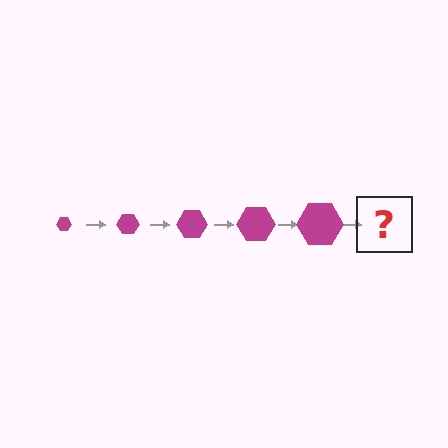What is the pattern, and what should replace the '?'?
The pattern is that the hexagon gets progressively larger each step. The '?' should be a magenta hexagon, larger than the previous one.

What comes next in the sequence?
The next element should be a magenta hexagon, larger than the previous one.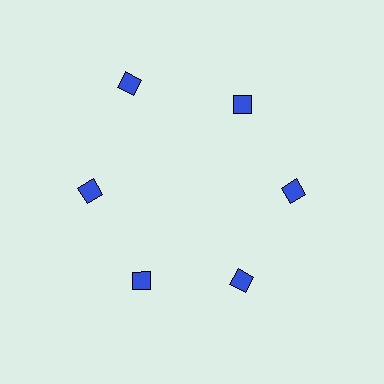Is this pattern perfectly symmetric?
No. The 6 blue diamonds are arranged in a ring, but one element near the 11 o'clock position is pushed outward from the center, breaking the 6-fold rotational symmetry.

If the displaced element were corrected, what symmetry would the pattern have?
It would have 6-fold rotational symmetry — the pattern would map onto itself every 60 degrees.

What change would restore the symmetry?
The symmetry would be restored by moving it inward, back onto the ring so that all 6 diamonds sit at equal angles and equal distance from the center.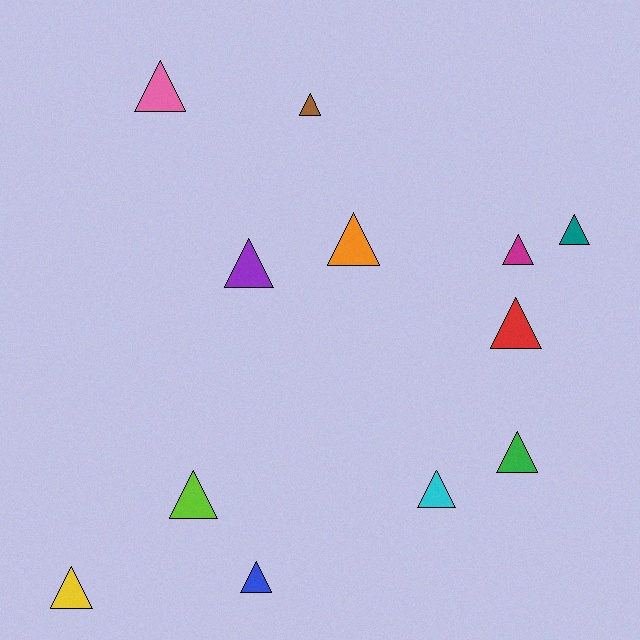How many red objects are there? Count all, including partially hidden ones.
There is 1 red object.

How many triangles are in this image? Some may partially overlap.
There are 12 triangles.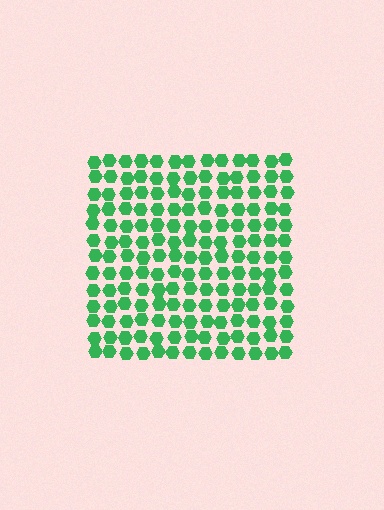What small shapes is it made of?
It is made of small hexagons.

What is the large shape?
The large shape is a square.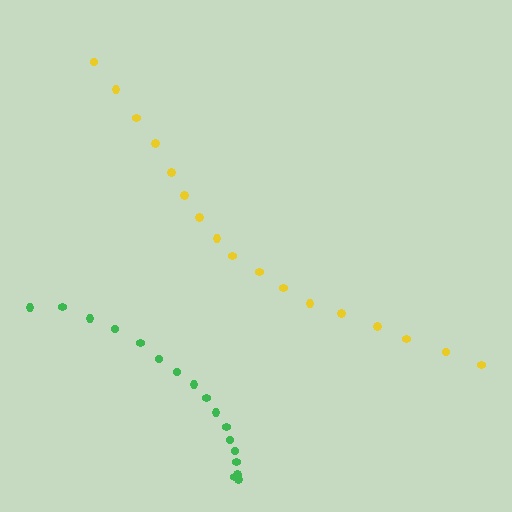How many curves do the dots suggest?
There are 2 distinct paths.